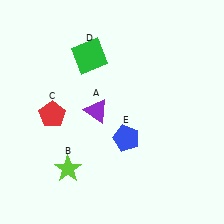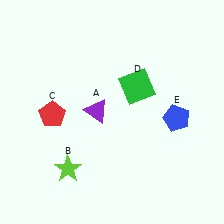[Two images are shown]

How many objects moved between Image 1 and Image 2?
2 objects moved between the two images.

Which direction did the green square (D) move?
The green square (D) moved right.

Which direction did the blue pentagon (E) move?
The blue pentagon (E) moved right.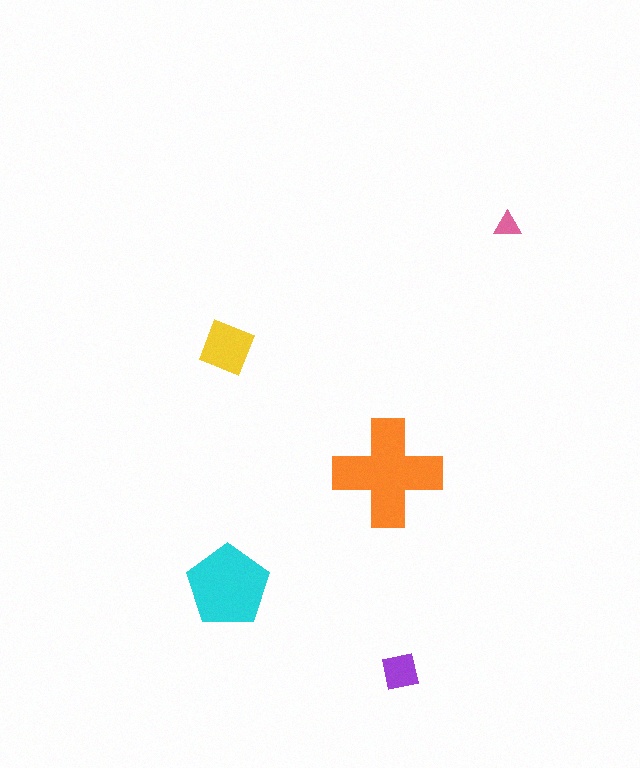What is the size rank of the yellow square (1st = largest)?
3rd.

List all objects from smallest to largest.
The pink triangle, the purple square, the yellow square, the cyan pentagon, the orange cross.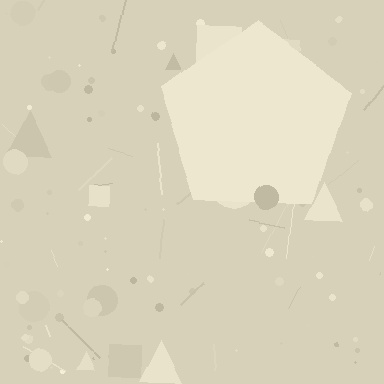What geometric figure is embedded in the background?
A pentagon is embedded in the background.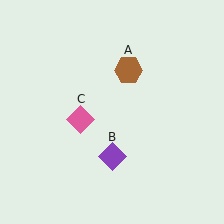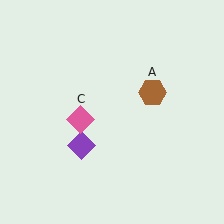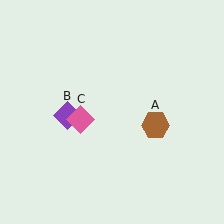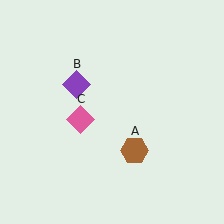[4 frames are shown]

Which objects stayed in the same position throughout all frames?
Pink diamond (object C) remained stationary.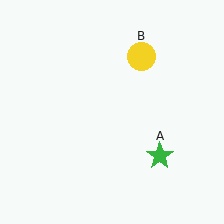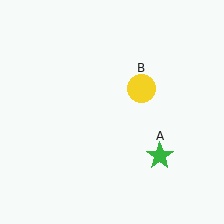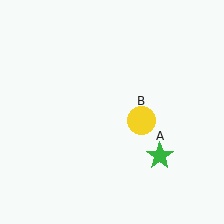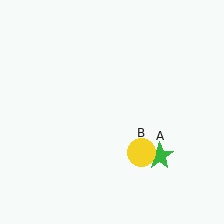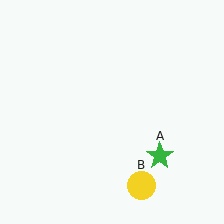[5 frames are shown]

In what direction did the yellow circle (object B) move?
The yellow circle (object B) moved down.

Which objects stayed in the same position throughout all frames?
Green star (object A) remained stationary.